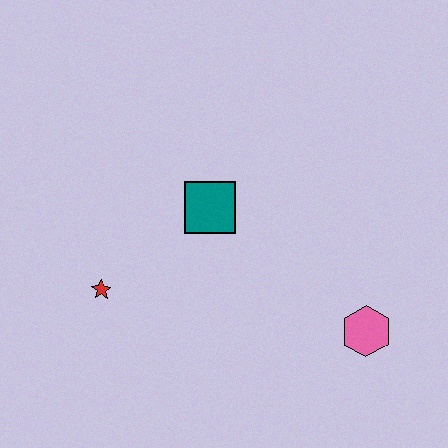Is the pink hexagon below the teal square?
Yes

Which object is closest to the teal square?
The red star is closest to the teal square.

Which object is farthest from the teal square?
The pink hexagon is farthest from the teal square.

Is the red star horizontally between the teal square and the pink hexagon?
No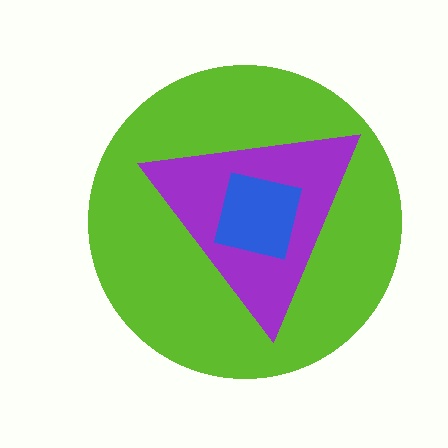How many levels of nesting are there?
3.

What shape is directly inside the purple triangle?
The blue square.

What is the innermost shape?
The blue square.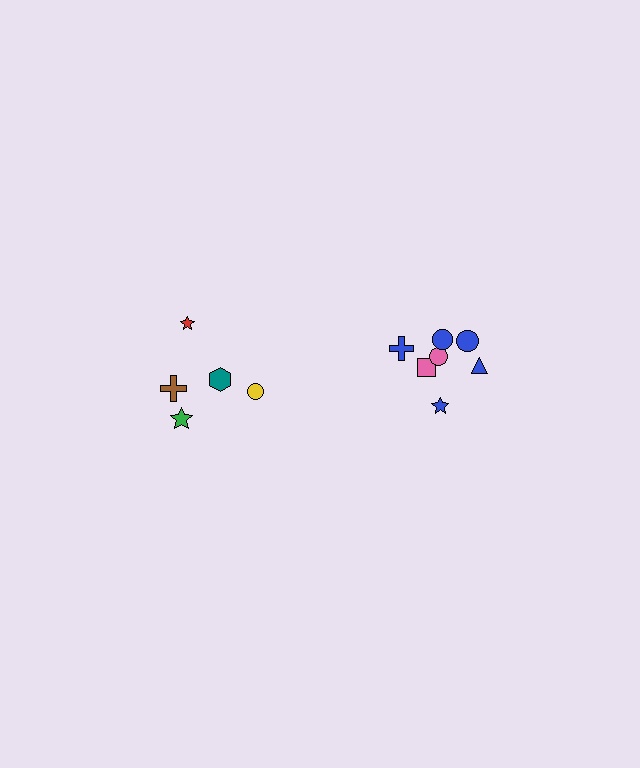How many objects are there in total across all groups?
There are 12 objects.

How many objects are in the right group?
There are 7 objects.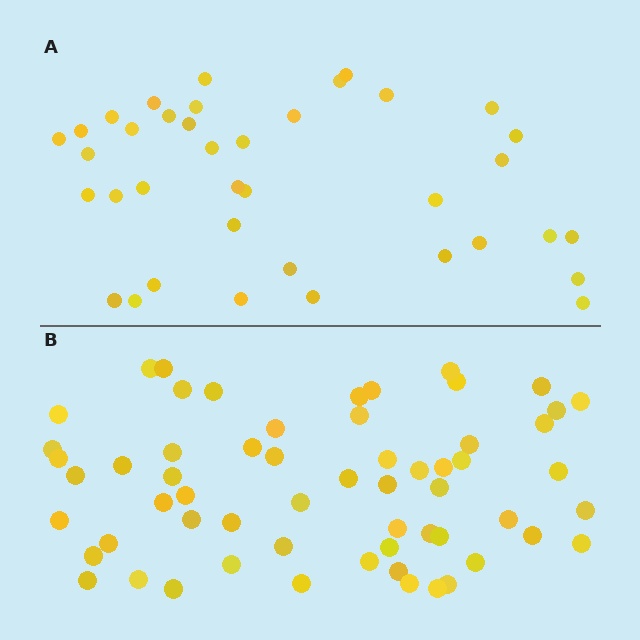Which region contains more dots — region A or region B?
Region B (the bottom region) has more dots.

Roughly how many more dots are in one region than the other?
Region B has approximately 20 more dots than region A.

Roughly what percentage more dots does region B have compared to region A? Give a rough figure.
About 60% more.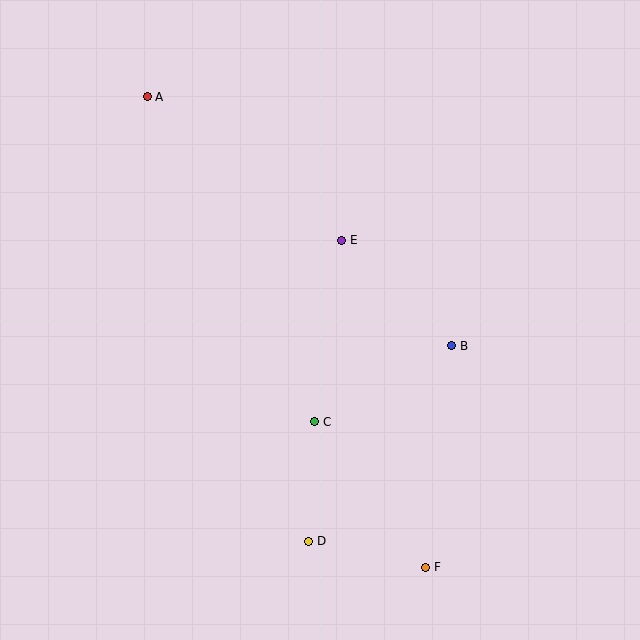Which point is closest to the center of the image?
Point E at (342, 240) is closest to the center.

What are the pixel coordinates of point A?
Point A is at (147, 97).